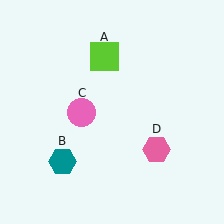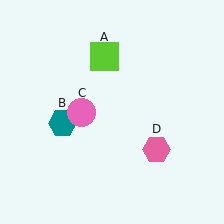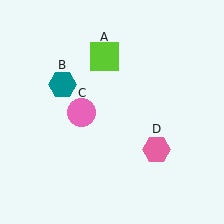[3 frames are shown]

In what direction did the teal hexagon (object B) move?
The teal hexagon (object B) moved up.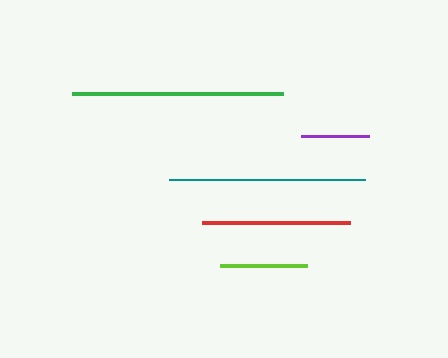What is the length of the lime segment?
The lime segment is approximately 87 pixels long.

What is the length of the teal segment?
The teal segment is approximately 197 pixels long.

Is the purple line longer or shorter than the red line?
The red line is longer than the purple line.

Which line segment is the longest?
The green line is the longest at approximately 211 pixels.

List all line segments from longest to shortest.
From longest to shortest: green, teal, red, lime, purple.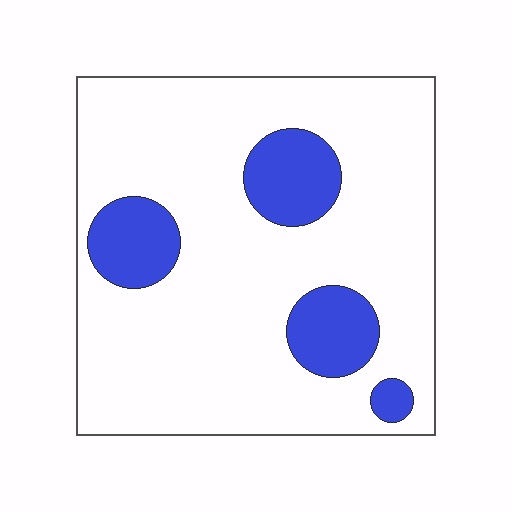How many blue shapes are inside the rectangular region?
4.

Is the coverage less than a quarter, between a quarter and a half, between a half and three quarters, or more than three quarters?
Less than a quarter.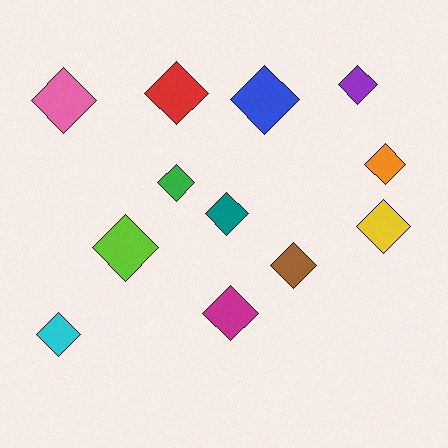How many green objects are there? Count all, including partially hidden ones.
There is 1 green object.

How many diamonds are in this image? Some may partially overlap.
There are 12 diamonds.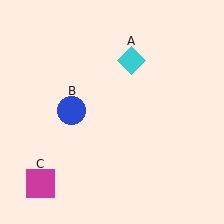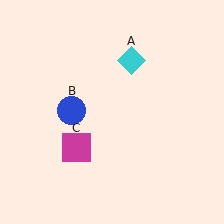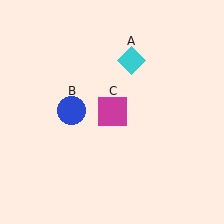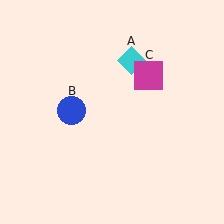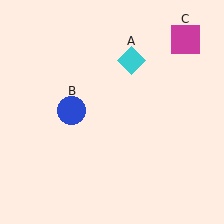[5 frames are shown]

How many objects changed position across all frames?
1 object changed position: magenta square (object C).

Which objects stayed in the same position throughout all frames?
Cyan diamond (object A) and blue circle (object B) remained stationary.